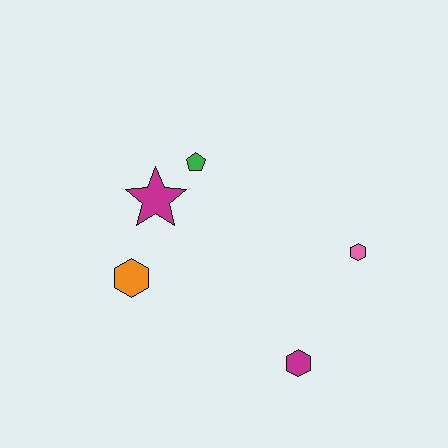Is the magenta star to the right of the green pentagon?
No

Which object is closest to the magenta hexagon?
The pink hexagon is closest to the magenta hexagon.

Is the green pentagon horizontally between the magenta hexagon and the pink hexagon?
No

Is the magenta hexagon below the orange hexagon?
Yes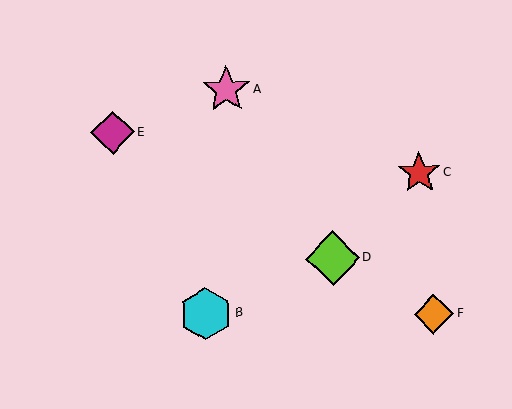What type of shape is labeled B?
Shape B is a cyan hexagon.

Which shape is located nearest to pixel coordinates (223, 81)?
The pink star (labeled A) at (226, 90) is nearest to that location.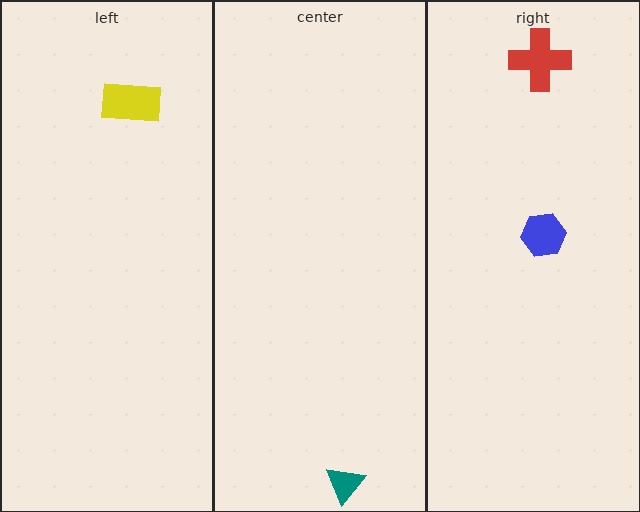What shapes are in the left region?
The yellow rectangle.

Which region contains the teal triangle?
The center region.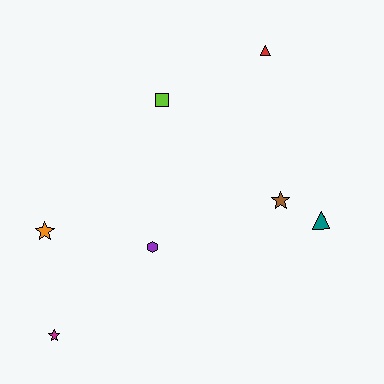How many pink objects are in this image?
There are no pink objects.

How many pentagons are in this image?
There are no pentagons.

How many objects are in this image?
There are 7 objects.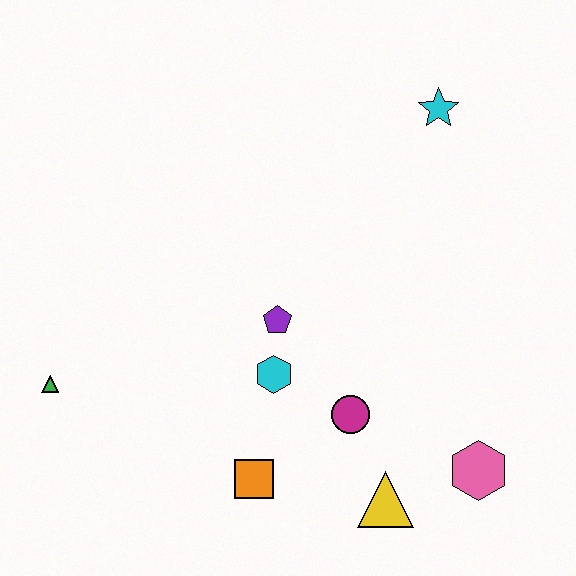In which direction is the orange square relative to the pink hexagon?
The orange square is to the left of the pink hexagon.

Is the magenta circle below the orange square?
No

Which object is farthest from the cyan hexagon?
The cyan star is farthest from the cyan hexagon.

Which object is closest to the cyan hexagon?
The purple pentagon is closest to the cyan hexagon.